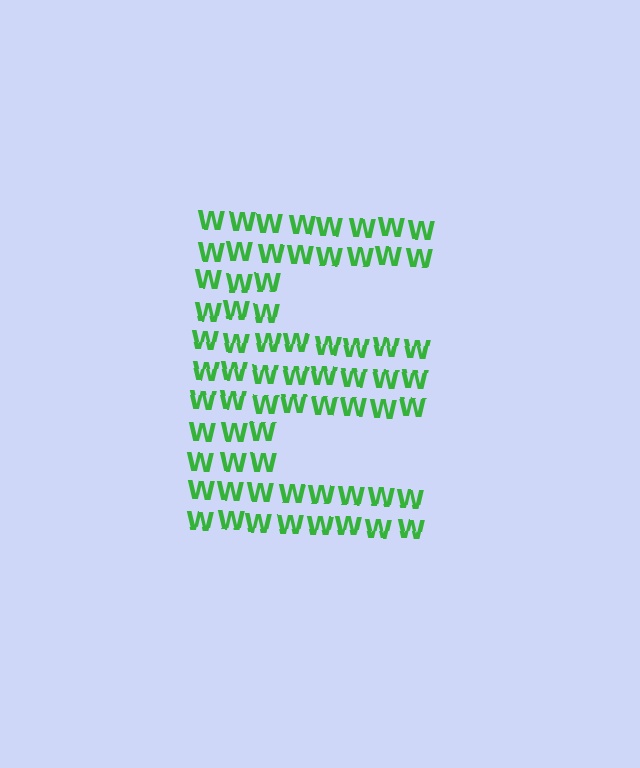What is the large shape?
The large shape is the letter E.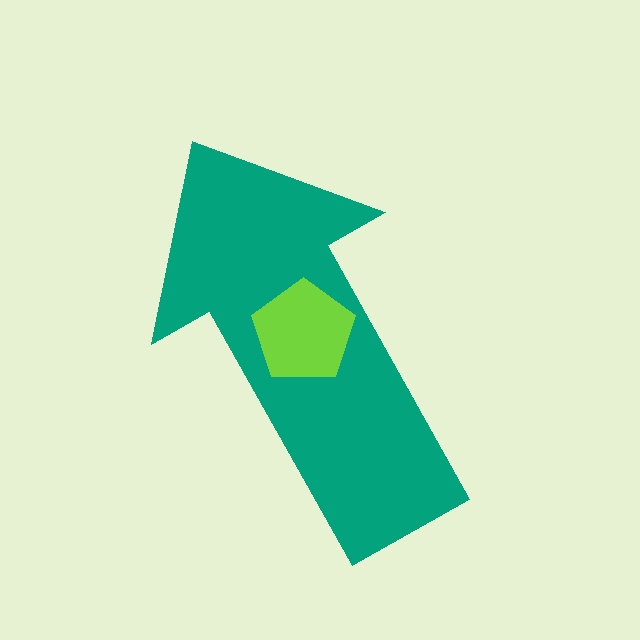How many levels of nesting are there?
2.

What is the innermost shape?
The lime pentagon.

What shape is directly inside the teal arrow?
The lime pentagon.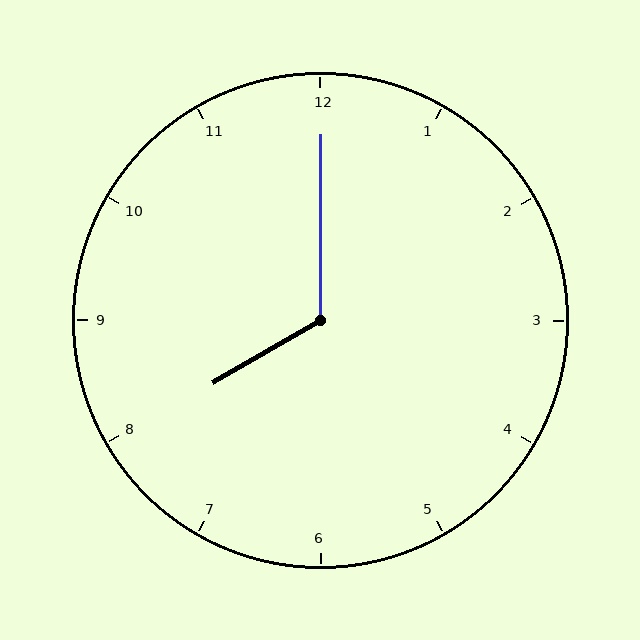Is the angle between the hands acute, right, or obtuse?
It is obtuse.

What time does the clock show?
8:00.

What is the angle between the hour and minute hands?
Approximately 120 degrees.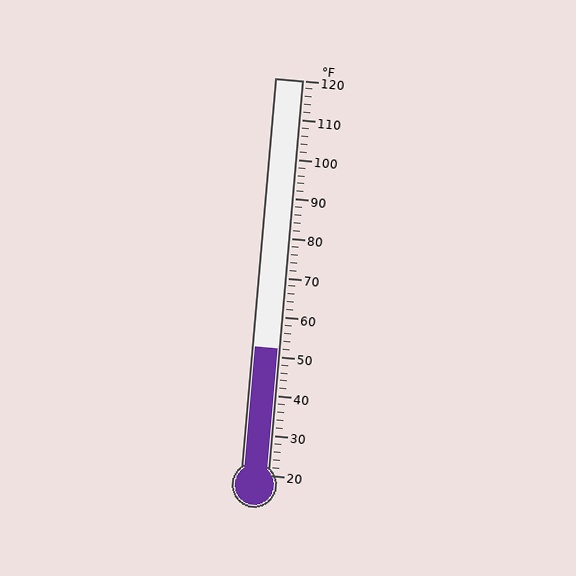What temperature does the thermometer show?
The thermometer shows approximately 52°F.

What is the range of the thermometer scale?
The thermometer scale ranges from 20°F to 120°F.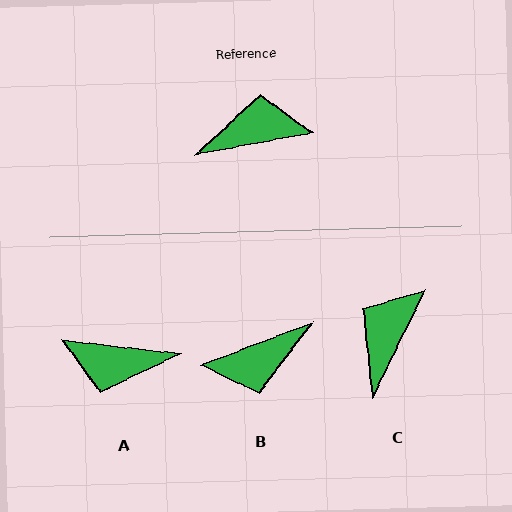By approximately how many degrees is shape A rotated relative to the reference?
Approximately 163 degrees counter-clockwise.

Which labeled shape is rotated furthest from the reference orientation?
B, about 169 degrees away.